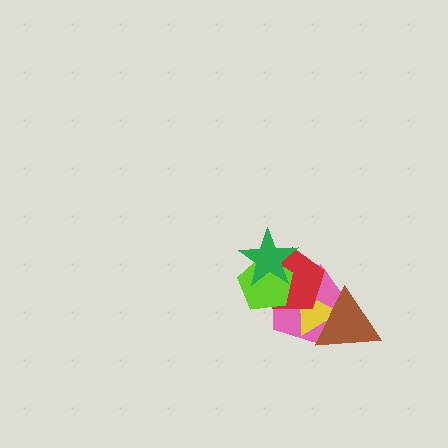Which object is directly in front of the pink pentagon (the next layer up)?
The yellow triangle is directly in front of the pink pentagon.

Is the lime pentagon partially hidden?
Yes, it is partially covered by another shape.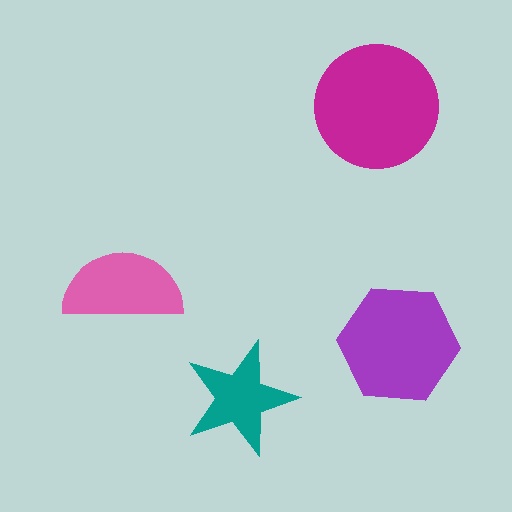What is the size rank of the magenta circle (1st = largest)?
1st.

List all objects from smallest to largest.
The teal star, the pink semicircle, the purple hexagon, the magenta circle.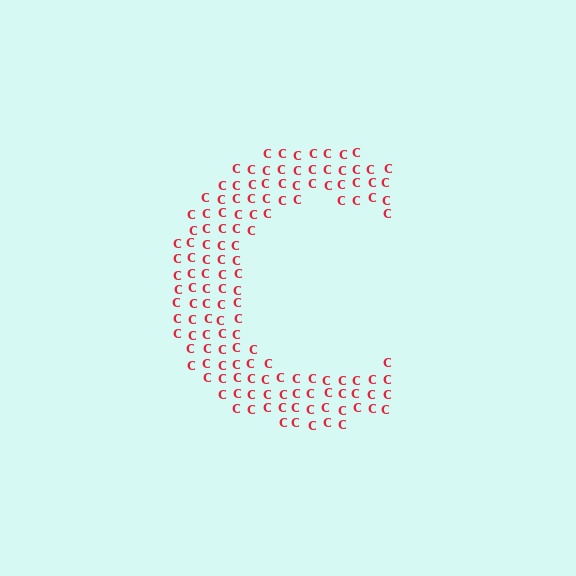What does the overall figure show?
The overall figure shows the letter C.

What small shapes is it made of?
It is made of small letter C's.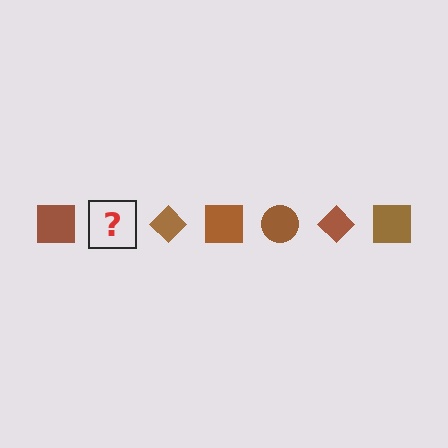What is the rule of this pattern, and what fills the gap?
The rule is that the pattern cycles through square, circle, diamond shapes in brown. The gap should be filled with a brown circle.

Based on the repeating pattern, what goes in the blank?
The blank should be a brown circle.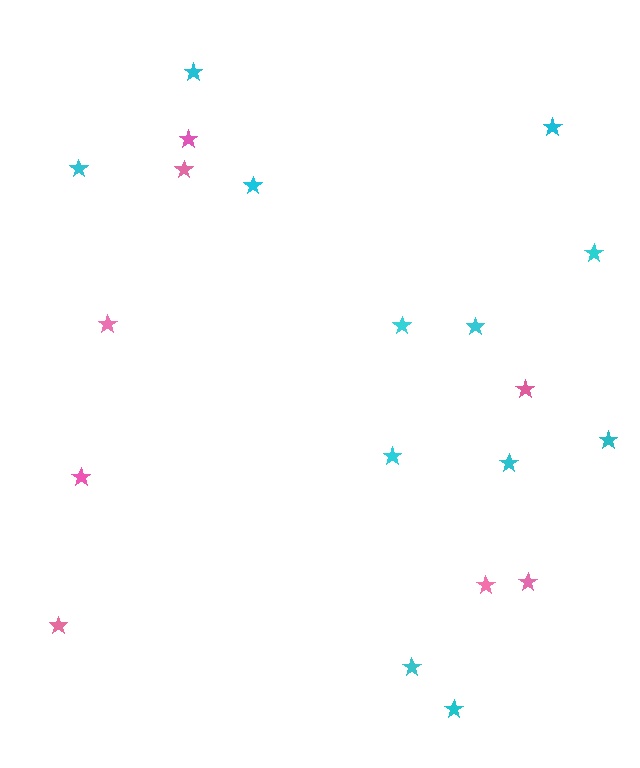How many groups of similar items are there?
There are 2 groups: one group of cyan stars (12) and one group of pink stars (8).